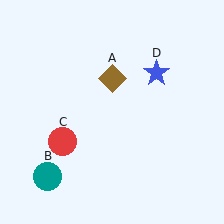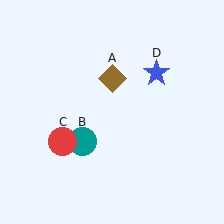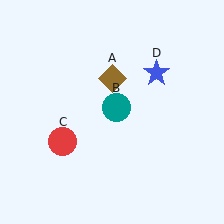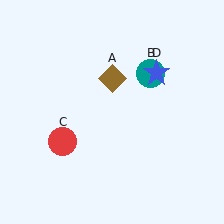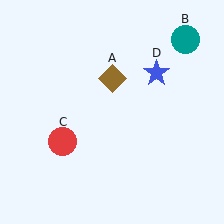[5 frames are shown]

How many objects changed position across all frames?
1 object changed position: teal circle (object B).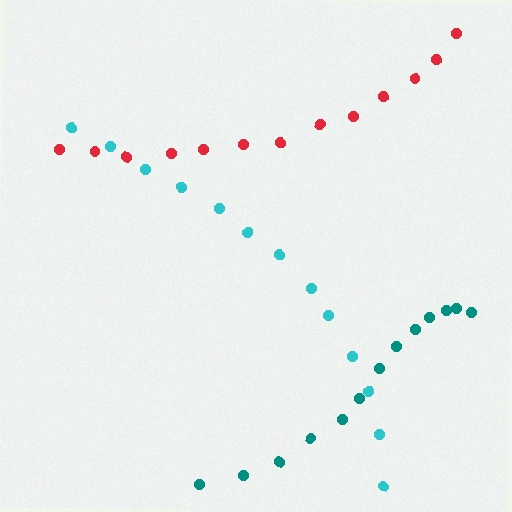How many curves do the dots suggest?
There are 3 distinct paths.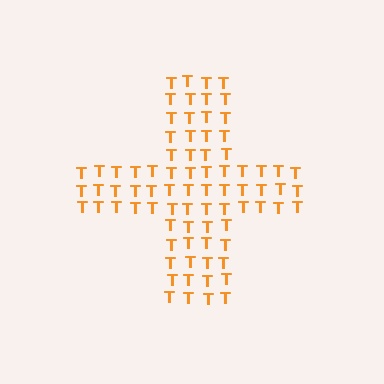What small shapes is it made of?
It is made of small letter T's.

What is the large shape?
The large shape is a cross.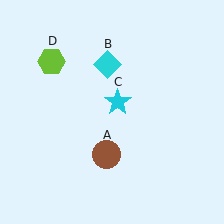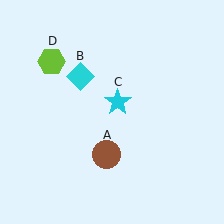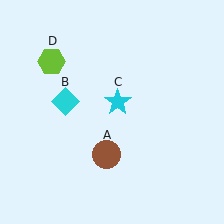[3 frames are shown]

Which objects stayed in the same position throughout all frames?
Brown circle (object A) and cyan star (object C) and lime hexagon (object D) remained stationary.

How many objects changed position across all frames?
1 object changed position: cyan diamond (object B).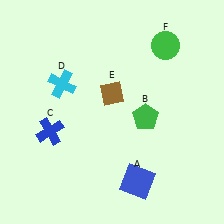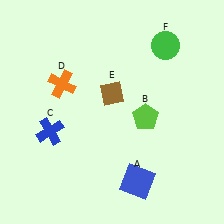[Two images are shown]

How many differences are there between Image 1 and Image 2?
There are 2 differences between the two images.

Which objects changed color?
B changed from green to lime. D changed from cyan to orange.